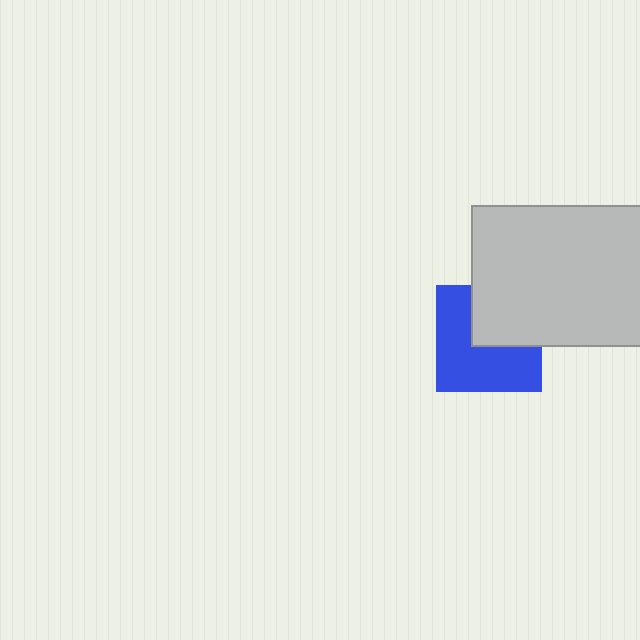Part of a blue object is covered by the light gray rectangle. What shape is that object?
It is a square.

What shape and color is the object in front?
The object in front is a light gray rectangle.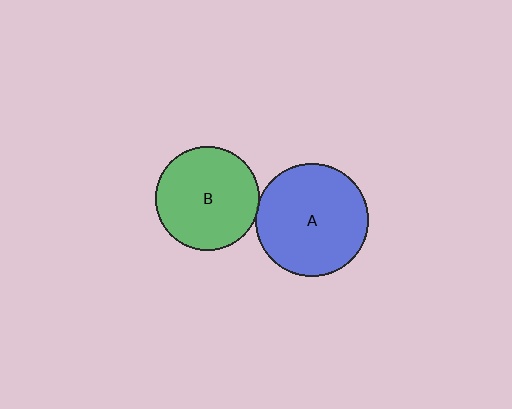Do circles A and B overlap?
Yes.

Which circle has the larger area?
Circle A (blue).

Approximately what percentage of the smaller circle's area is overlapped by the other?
Approximately 5%.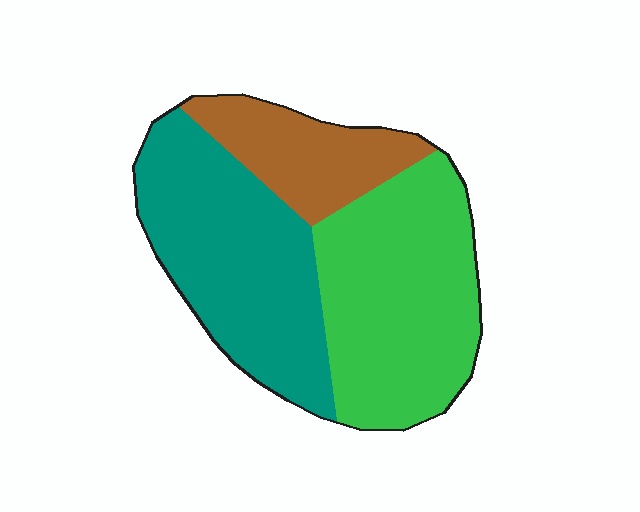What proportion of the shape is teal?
Teal takes up about two fifths (2/5) of the shape.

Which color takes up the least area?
Brown, at roughly 20%.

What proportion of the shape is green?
Green takes up about two fifths (2/5) of the shape.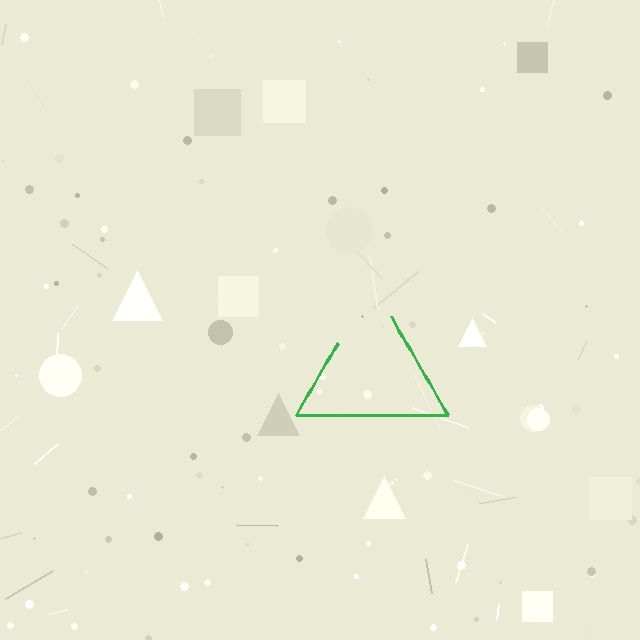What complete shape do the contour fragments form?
The contour fragments form a triangle.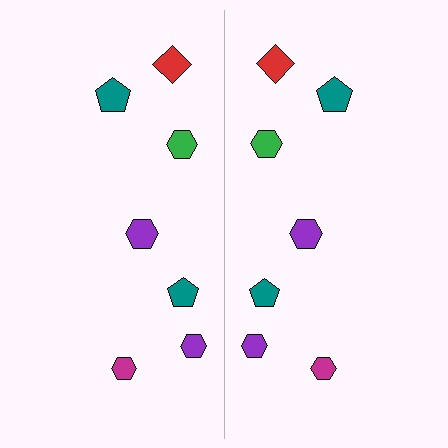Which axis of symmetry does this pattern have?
The pattern has a vertical axis of symmetry running through the center of the image.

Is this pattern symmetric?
Yes, this pattern has bilateral (reflection) symmetry.